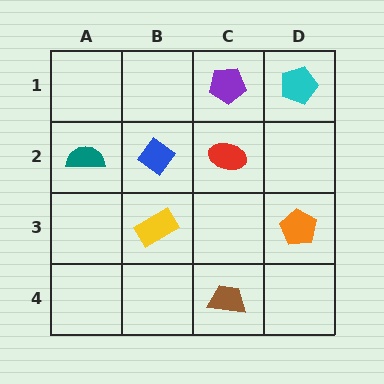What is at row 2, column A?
A teal semicircle.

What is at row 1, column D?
A cyan pentagon.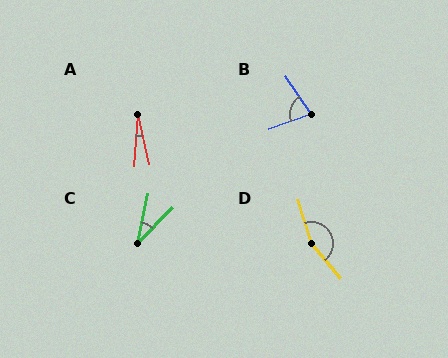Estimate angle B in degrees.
Approximately 75 degrees.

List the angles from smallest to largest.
A (17°), C (32°), B (75°), D (157°).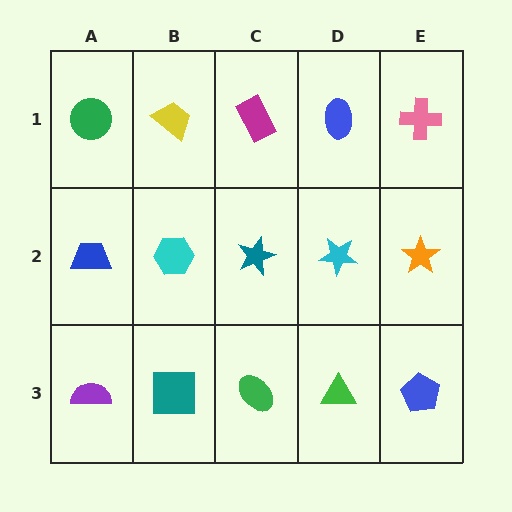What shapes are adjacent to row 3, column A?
A blue trapezoid (row 2, column A), a teal square (row 3, column B).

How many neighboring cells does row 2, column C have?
4.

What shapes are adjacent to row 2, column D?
A blue ellipse (row 1, column D), a green triangle (row 3, column D), a teal star (row 2, column C), an orange star (row 2, column E).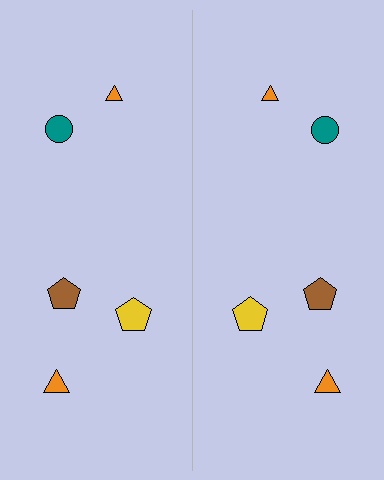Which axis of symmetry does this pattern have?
The pattern has a vertical axis of symmetry running through the center of the image.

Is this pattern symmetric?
Yes, this pattern has bilateral (reflection) symmetry.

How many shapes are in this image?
There are 10 shapes in this image.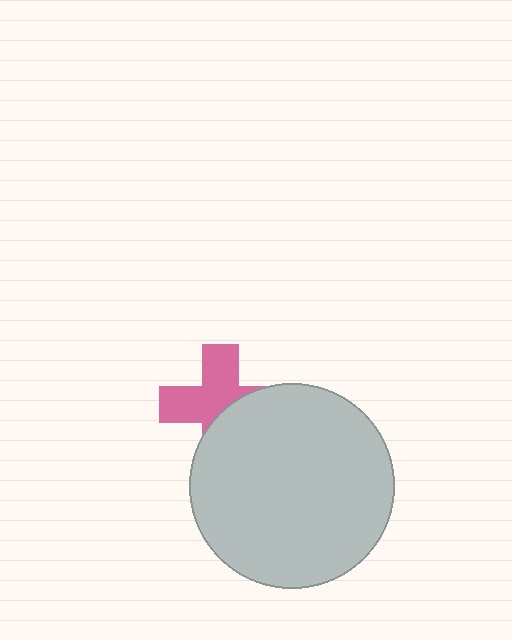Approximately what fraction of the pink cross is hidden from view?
Roughly 44% of the pink cross is hidden behind the light gray circle.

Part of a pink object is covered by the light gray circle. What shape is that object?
It is a cross.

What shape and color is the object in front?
The object in front is a light gray circle.